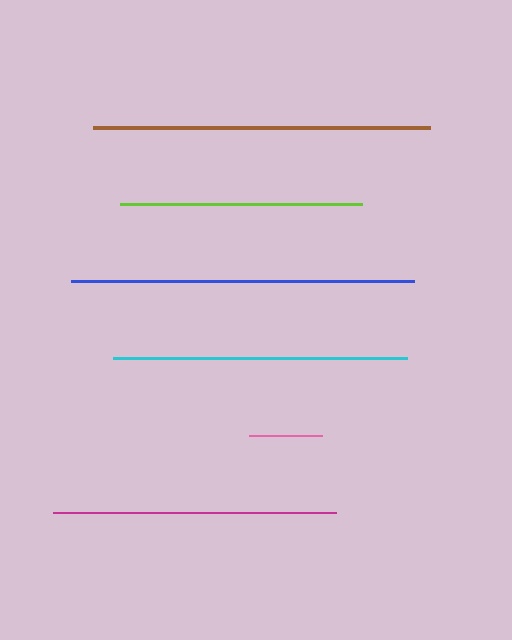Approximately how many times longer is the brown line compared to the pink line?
The brown line is approximately 4.6 times the length of the pink line.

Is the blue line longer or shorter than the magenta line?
The blue line is longer than the magenta line.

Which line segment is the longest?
The blue line is the longest at approximately 342 pixels.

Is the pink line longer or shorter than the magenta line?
The magenta line is longer than the pink line.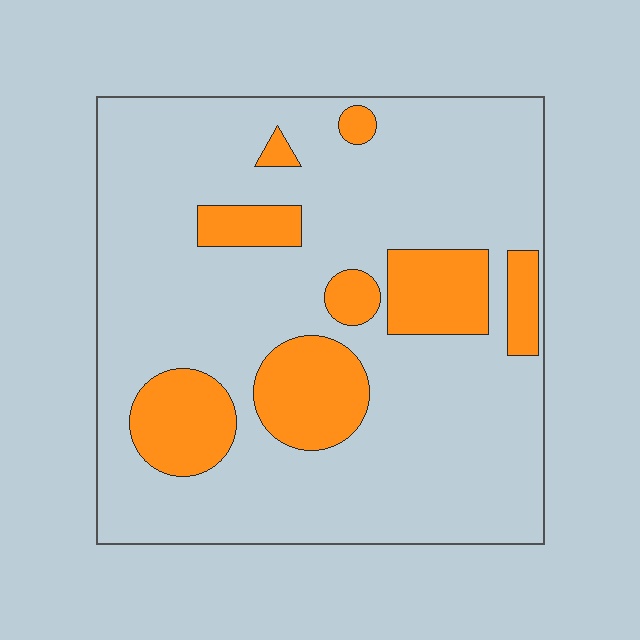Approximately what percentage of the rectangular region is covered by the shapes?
Approximately 20%.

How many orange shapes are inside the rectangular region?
8.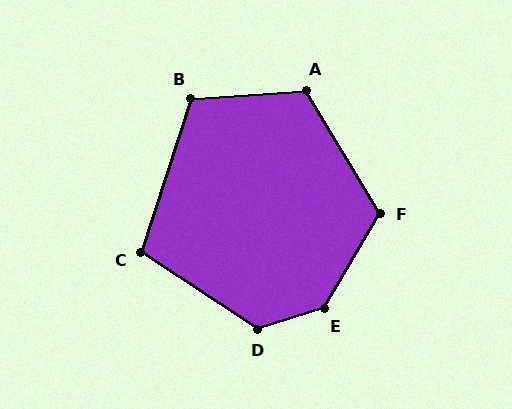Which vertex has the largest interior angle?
E, at approximately 137 degrees.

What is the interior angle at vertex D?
Approximately 130 degrees (obtuse).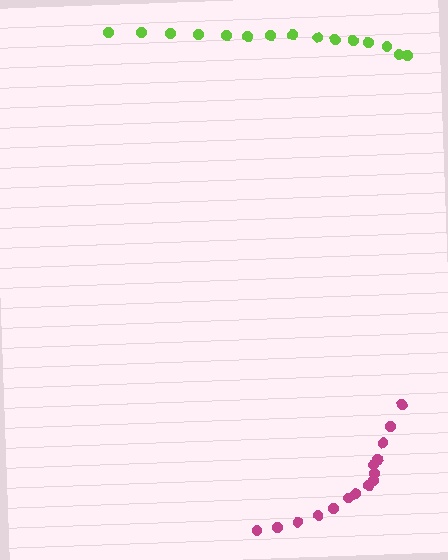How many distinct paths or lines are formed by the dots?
There are 2 distinct paths.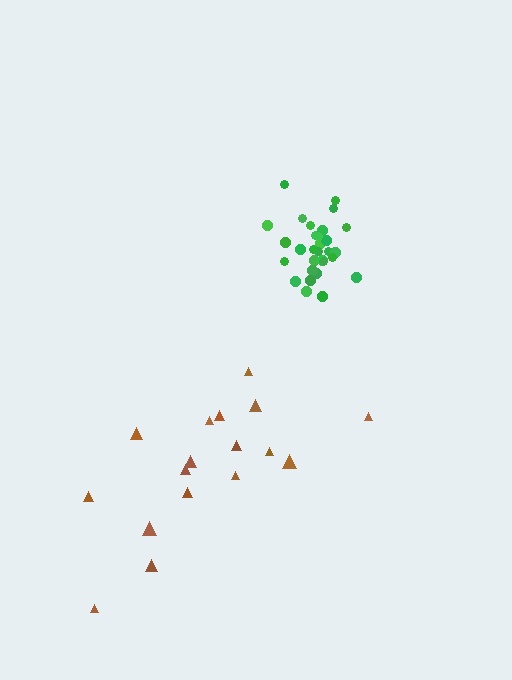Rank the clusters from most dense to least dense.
green, brown.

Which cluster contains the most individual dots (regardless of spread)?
Green (30).